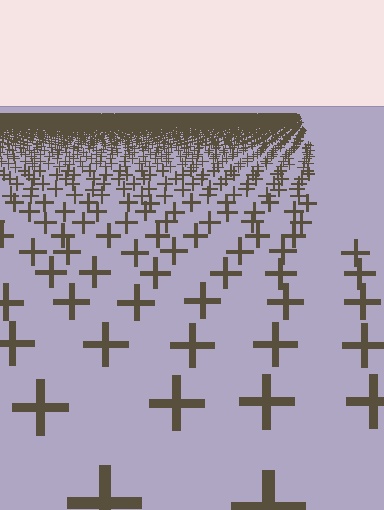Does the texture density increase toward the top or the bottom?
Density increases toward the top.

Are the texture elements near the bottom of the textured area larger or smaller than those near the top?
Larger. Near the bottom, elements are closer to the viewer and appear at a bigger on-screen size.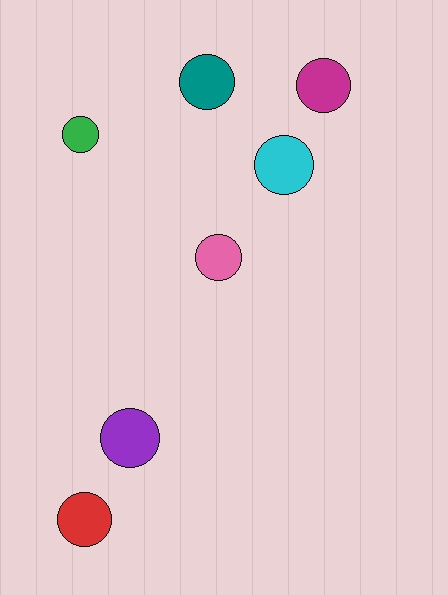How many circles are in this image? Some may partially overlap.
There are 7 circles.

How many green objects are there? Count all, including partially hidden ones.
There is 1 green object.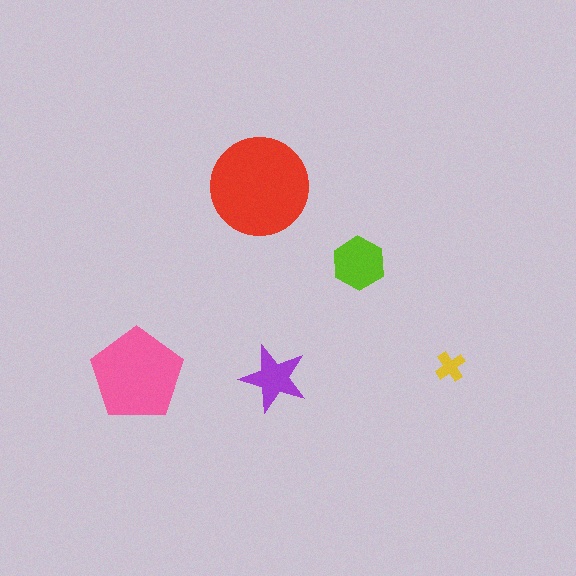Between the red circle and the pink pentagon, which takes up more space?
The red circle.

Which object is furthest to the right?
The yellow cross is rightmost.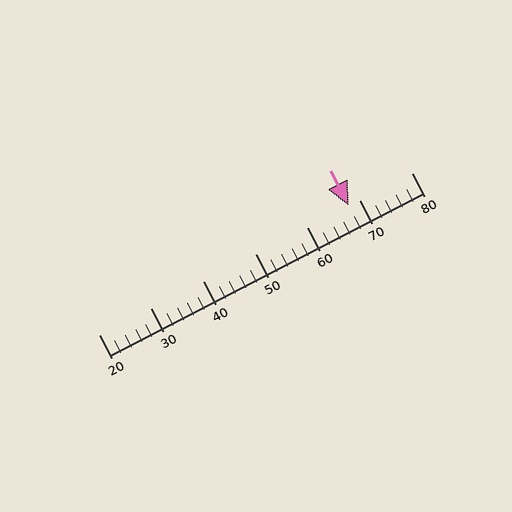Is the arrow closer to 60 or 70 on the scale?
The arrow is closer to 70.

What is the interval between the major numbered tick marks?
The major tick marks are spaced 10 units apart.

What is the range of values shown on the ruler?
The ruler shows values from 20 to 80.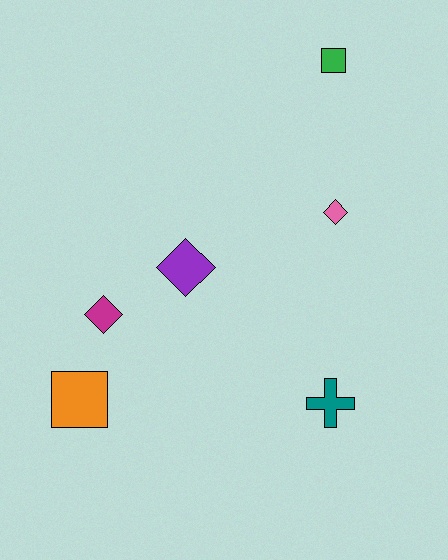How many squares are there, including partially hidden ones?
There are 2 squares.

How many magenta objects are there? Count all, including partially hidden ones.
There is 1 magenta object.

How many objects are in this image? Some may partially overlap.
There are 6 objects.